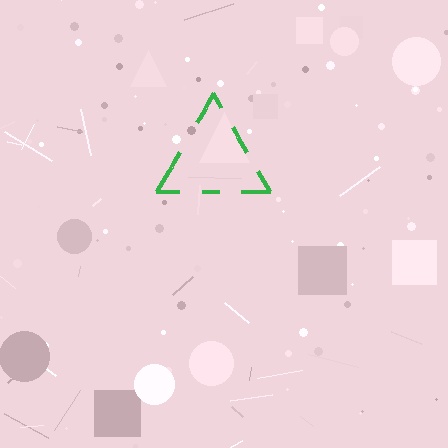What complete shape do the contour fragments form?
The contour fragments form a triangle.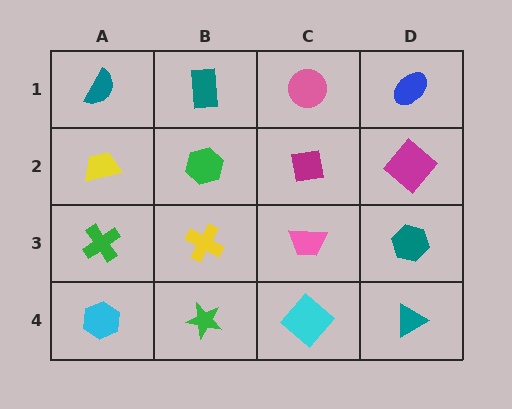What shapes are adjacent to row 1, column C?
A magenta square (row 2, column C), a teal rectangle (row 1, column B), a blue ellipse (row 1, column D).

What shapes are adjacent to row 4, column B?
A yellow cross (row 3, column B), a cyan hexagon (row 4, column A), a cyan diamond (row 4, column C).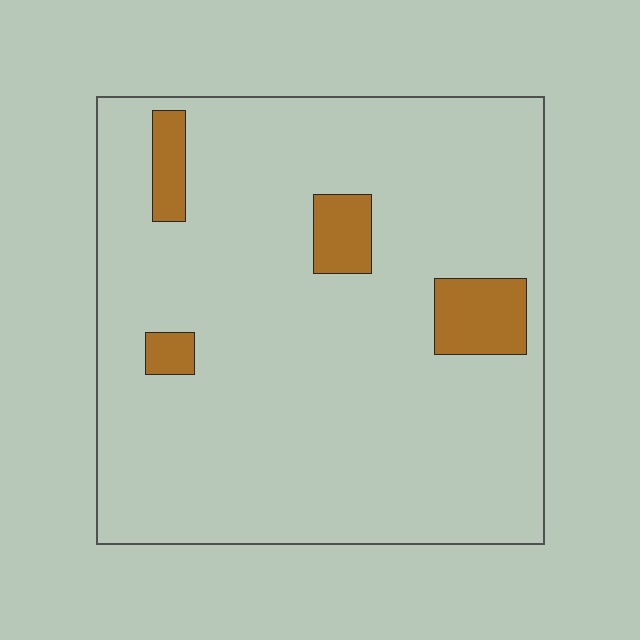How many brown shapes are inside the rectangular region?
4.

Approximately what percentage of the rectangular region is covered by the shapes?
Approximately 10%.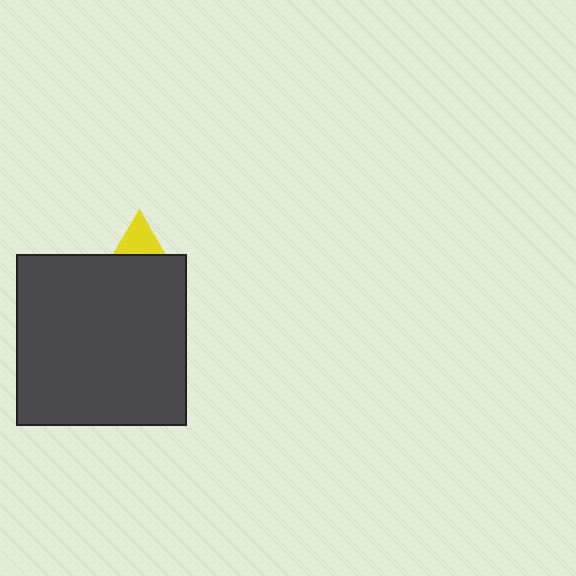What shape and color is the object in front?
The object in front is a dark gray square.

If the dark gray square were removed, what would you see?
You would see the complete yellow triangle.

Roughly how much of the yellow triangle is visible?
A small part of it is visible (roughly 31%).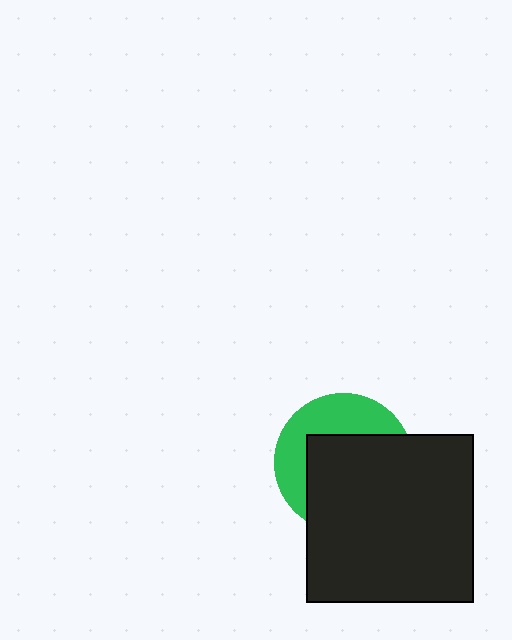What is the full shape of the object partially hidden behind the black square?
The partially hidden object is a green circle.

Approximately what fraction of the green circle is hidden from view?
Roughly 62% of the green circle is hidden behind the black square.